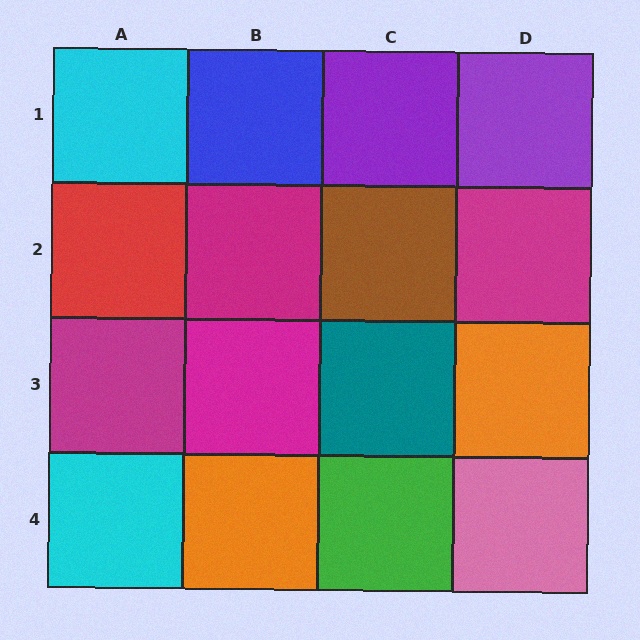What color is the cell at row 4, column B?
Orange.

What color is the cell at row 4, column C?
Green.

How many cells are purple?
2 cells are purple.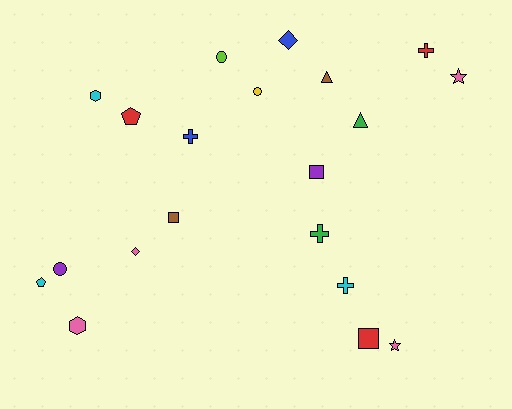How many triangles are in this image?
There are 2 triangles.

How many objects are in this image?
There are 20 objects.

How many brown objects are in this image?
There are 2 brown objects.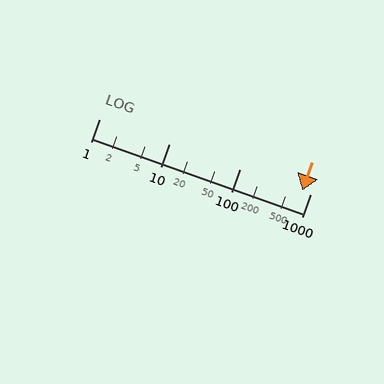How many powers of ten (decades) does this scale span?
The scale spans 3 decades, from 1 to 1000.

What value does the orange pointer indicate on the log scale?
The pointer indicates approximately 780.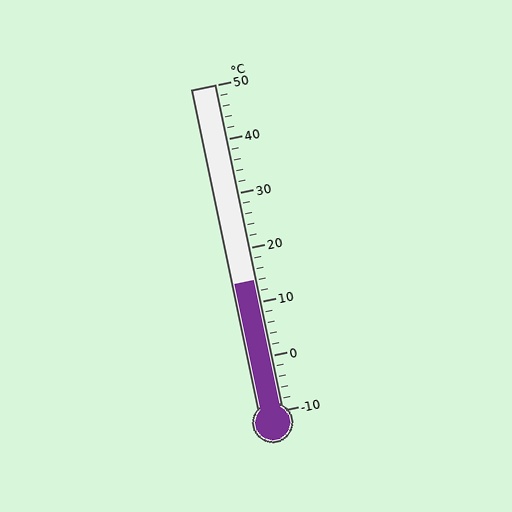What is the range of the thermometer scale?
The thermometer scale ranges from -10°C to 50°C.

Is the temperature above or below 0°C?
The temperature is above 0°C.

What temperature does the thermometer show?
The thermometer shows approximately 14°C.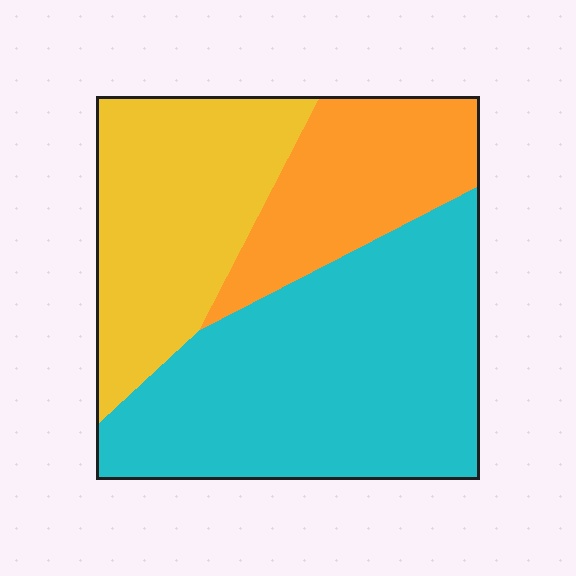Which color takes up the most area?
Cyan, at roughly 50%.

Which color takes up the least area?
Orange, at roughly 20%.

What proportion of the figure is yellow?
Yellow covers around 30% of the figure.